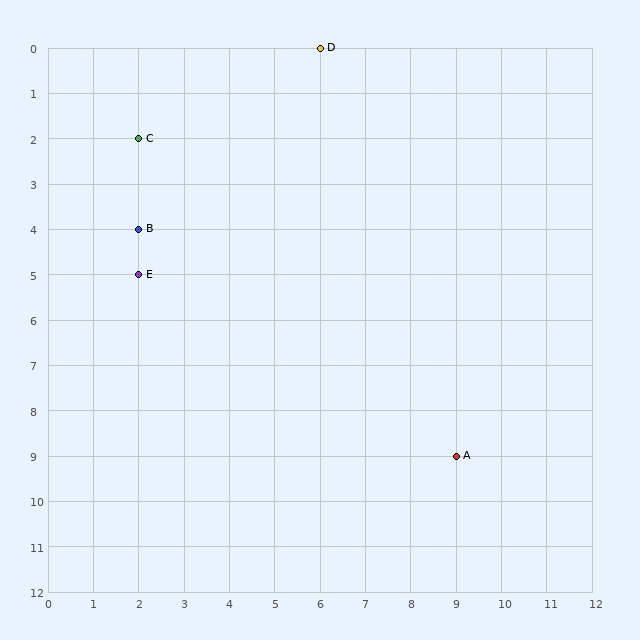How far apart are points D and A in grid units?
Points D and A are 3 columns and 9 rows apart (about 9.5 grid units diagonally).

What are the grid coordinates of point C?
Point C is at grid coordinates (2, 2).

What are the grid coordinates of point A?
Point A is at grid coordinates (9, 9).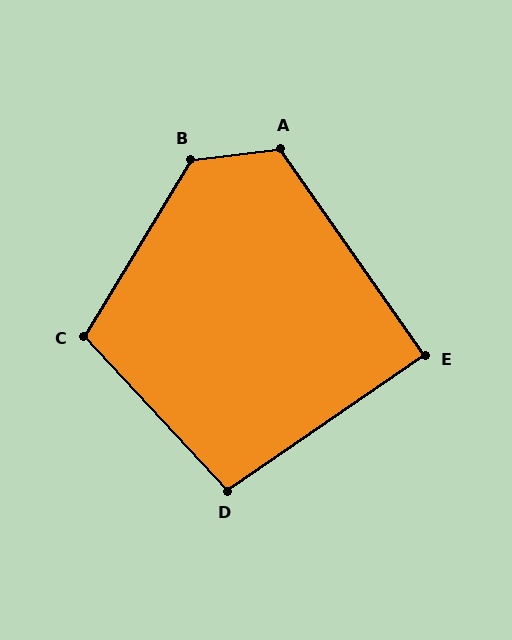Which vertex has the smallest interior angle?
E, at approximately 89 degrees.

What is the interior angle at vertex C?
Approximately 106 degrees (obtuse).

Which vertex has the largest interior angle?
B, at approximately 128 degrees.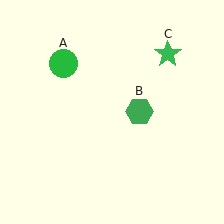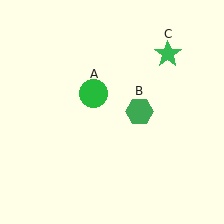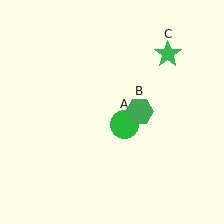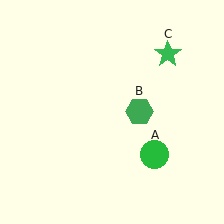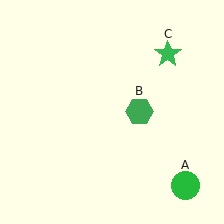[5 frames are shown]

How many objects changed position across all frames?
1 object changed position: green circle (object A).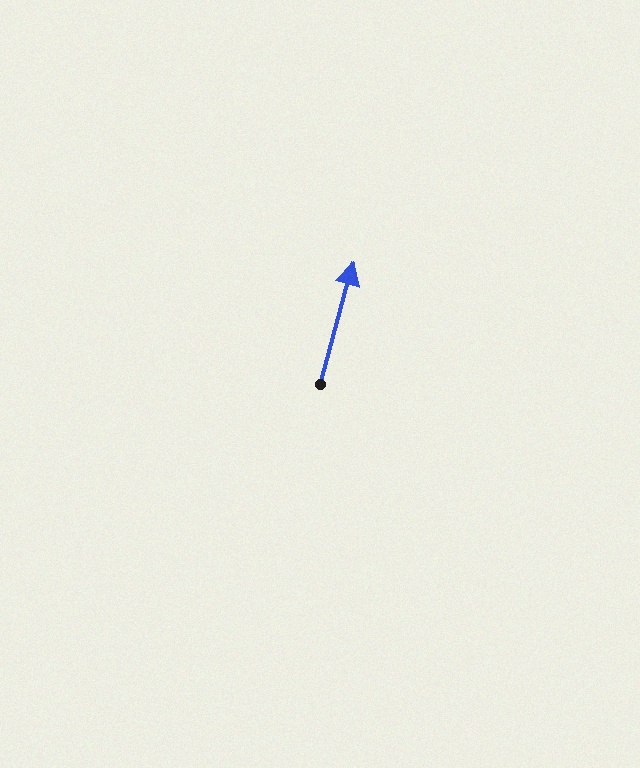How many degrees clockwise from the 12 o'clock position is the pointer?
Approximately 15 degrees.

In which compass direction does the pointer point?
North.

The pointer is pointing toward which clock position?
Roughly 1 o'clock.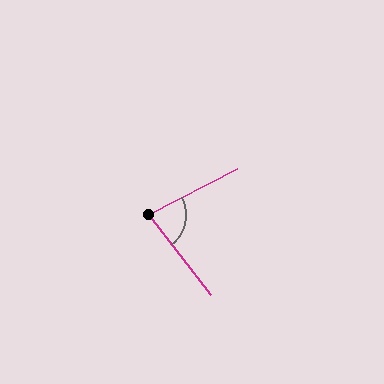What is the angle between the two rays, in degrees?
Approximately 80 degrees.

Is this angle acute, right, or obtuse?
It is acute.